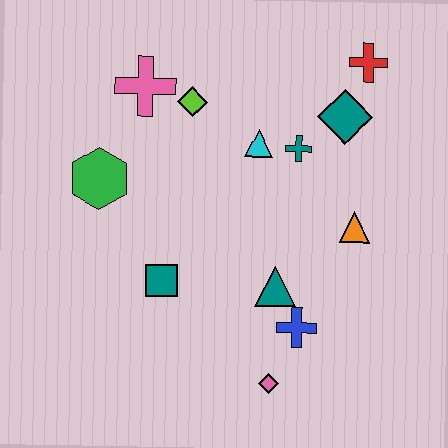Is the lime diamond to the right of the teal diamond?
No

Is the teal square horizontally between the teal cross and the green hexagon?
Yes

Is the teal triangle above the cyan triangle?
No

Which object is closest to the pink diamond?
The blue cross is closest to the pink diamond.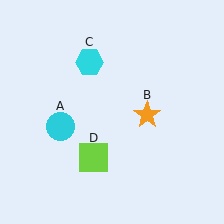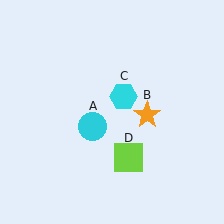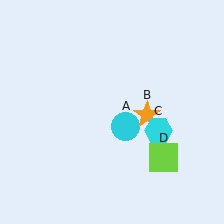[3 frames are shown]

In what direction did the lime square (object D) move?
The lime square (object D) moved right.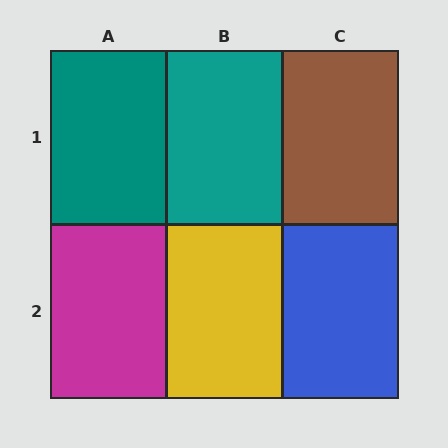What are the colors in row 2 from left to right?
Magenta, yellow, blue.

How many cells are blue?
1 cell is blue.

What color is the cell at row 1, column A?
Teal.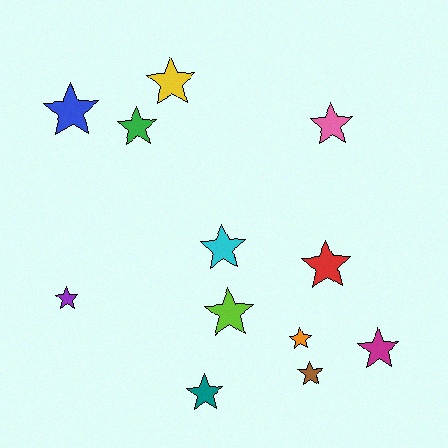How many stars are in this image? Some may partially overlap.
There are 12 stars.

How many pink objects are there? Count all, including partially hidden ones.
There is 1 pink object.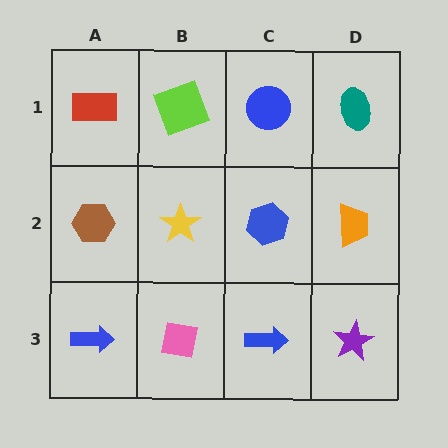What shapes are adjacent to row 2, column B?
A lime square (row 1, column B), a pink square (row 3, column B), a brown hexagon (row 2, column A), a blue hexagon (row 2, column C).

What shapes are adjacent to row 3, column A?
A brown hexagon (row 2, column A), a pink square (row 3, column B).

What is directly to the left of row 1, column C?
A lime square.